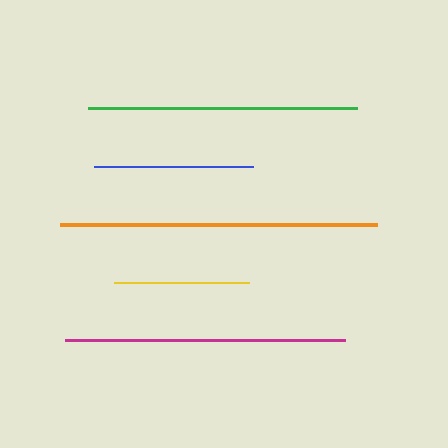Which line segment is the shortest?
The yellow line is the shortest at approximately 134 pixels.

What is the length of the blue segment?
The blue segment is approximately 158 pixels long.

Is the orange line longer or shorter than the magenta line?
The orange line is longer than the magenta line.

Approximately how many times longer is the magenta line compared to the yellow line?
The magenta line is approximately 2.1 times the length of the yellow line.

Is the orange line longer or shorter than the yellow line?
The orange line is longer than the yellow line.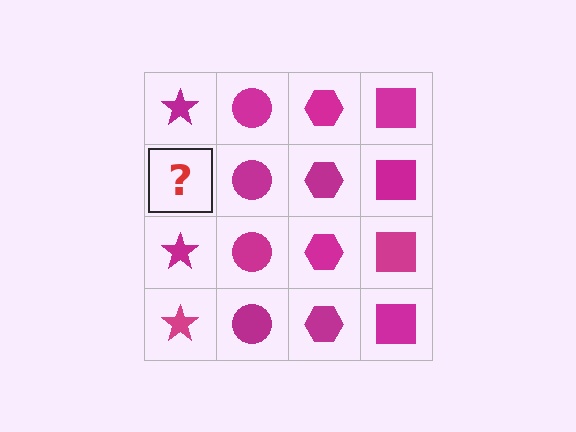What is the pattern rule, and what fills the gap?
The rule is that each column has a consistent shape. The gap should be filled with a magenta star.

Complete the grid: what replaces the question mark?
The question mark should be replaced with a magenta star.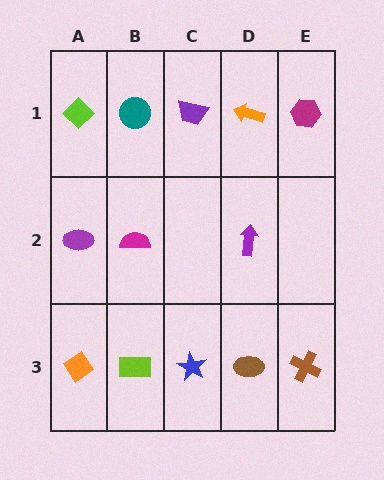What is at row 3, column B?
A lime rectangle.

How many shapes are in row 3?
5 shapes.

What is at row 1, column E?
A magenta hexagon.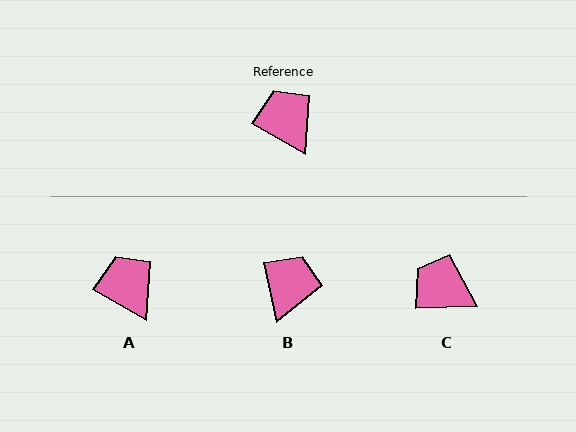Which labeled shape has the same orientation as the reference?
A.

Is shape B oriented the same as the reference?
No, it is off by about 47 degrees.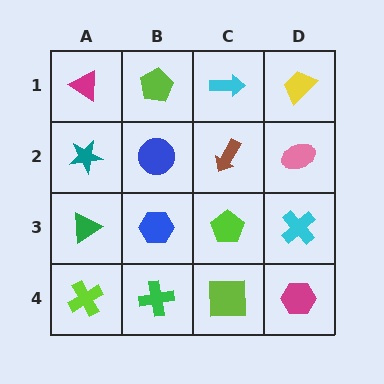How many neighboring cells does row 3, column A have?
3.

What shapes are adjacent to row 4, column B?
A blue hexagon (row 3, column B), a lime cross (row 4, column A), a lime square (row 4, column C).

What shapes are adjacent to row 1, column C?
A brown arrow (row 2, column C), a lime pentagon (row 1, column B), a yellow trapezoid (row 1, column D).